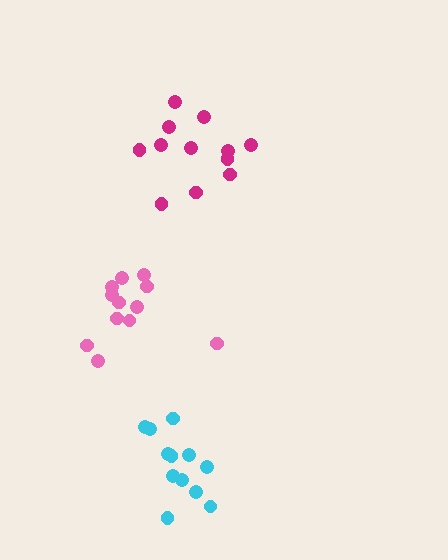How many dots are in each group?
Group 1: 12 dots, Group 2: 12 dots, Group 3: 12 dots (36 total).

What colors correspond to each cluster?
The clusters are colored: pink, magenta, cyan.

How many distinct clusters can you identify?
There are 3 distinct clusters.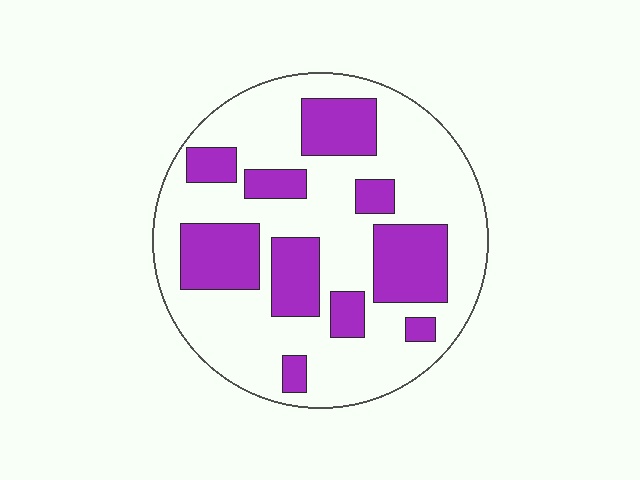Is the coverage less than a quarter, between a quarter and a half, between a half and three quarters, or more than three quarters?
Between a quarter and a half.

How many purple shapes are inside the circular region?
10.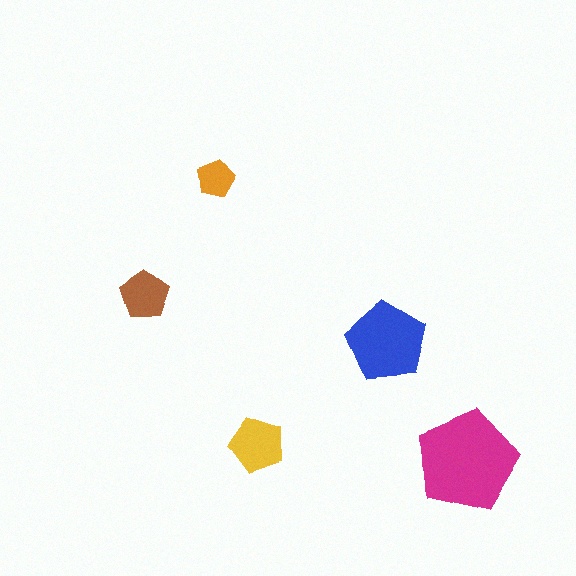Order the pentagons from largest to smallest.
the magenta one, the blue one, the yellow one, the brown one, the orange one.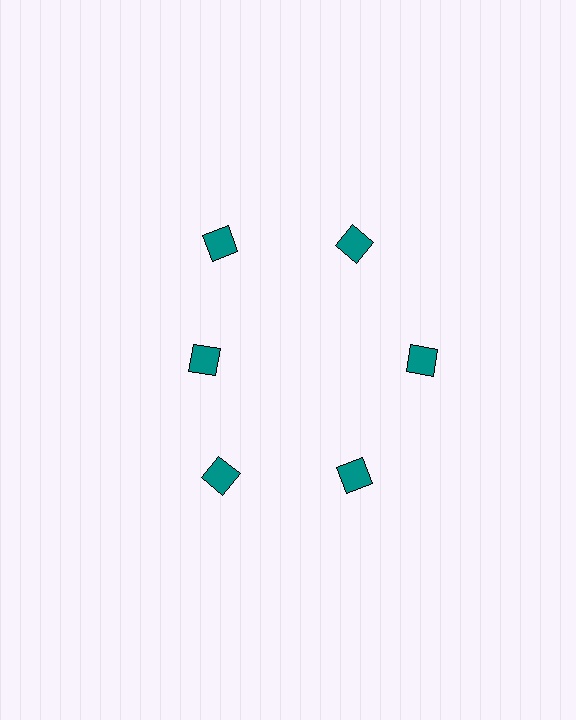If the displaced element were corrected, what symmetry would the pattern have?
It would have 6-fold rotational symmetry — the pattern would map onto itself every 60 degrees.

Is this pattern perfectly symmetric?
No. The 6 teal diamonds are arranged in a ring, but one element near the 9 o'clock position is pulled inward toward the center, breaking the 6-fold rotational symmetry.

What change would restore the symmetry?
The symmetry would be restored by moving it outward, back onto the ring so that all 6 diamonds sit at equal angles and equal distance from the center.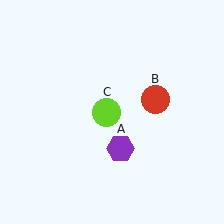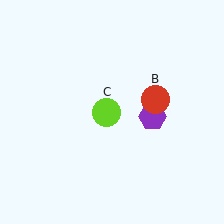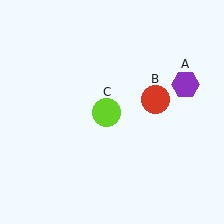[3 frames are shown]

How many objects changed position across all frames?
1 object changed position: purple hexagon (object A).